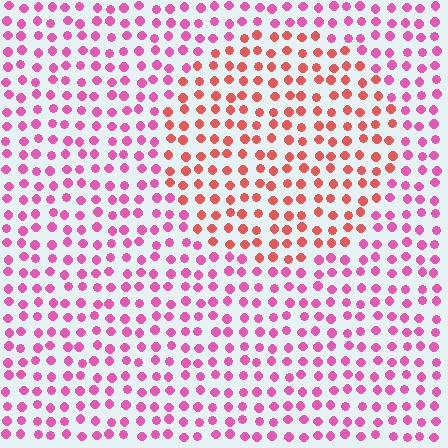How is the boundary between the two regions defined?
The boundary is defined purely by a slight shift in hue (about 39 degrees). Spacing, size, and orientation are identical on both sides.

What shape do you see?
I see a circle.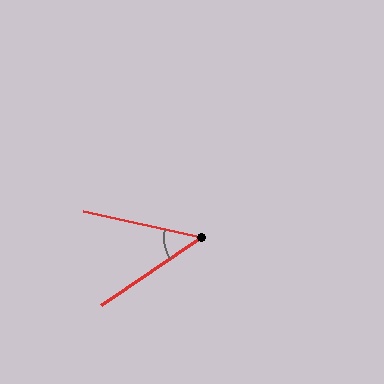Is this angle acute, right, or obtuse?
It is acute.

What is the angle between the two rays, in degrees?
Approximately 47 degrees.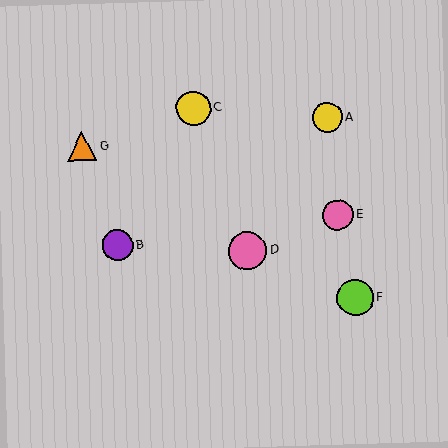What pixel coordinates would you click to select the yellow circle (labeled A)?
Click at (327, 118) to select the yellow circle A.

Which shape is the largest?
The pink circle (labeled D) is the largest.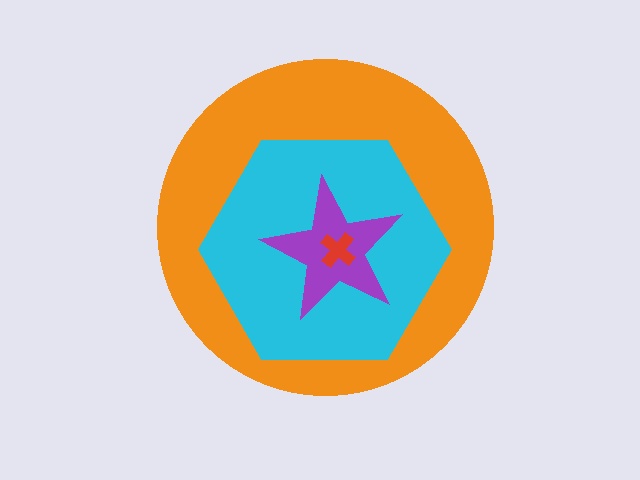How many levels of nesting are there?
4.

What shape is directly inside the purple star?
The red cross.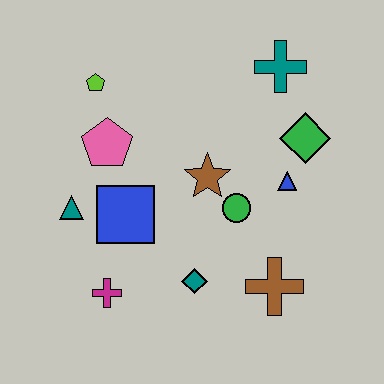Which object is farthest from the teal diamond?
The teal cross is farthest from the teal diamond.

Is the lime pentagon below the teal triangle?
No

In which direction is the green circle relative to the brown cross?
The green circle is above the brown cross.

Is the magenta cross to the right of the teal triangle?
Yes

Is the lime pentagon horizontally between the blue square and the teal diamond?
No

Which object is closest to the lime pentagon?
The pink pentagon is closest to the lime pentagon.